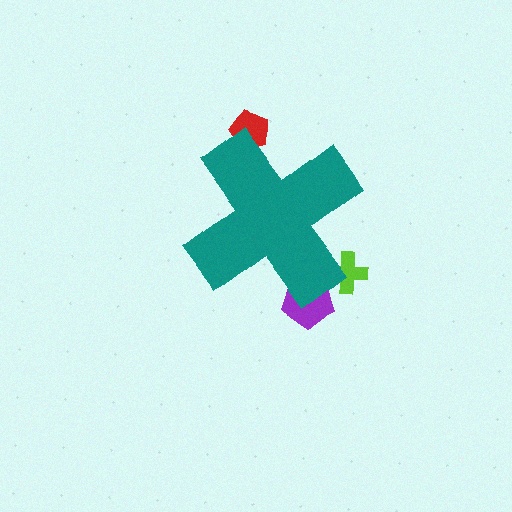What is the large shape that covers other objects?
A teal cross.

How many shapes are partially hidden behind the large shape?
3 shapes are partially hidden.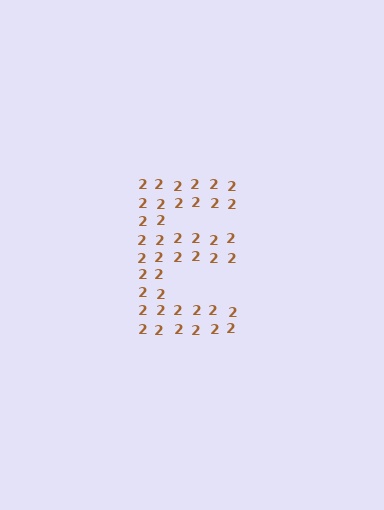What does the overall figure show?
The overall figure shows the letter E.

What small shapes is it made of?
It is made of small digit 2's.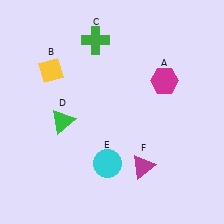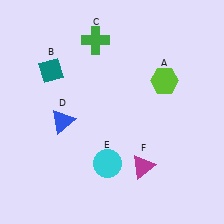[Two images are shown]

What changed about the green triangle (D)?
In Image 1, D is green. In Image 2, it changed to blue.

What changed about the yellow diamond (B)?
In Image 1, B is yellow. In Image 2, it changed to teal.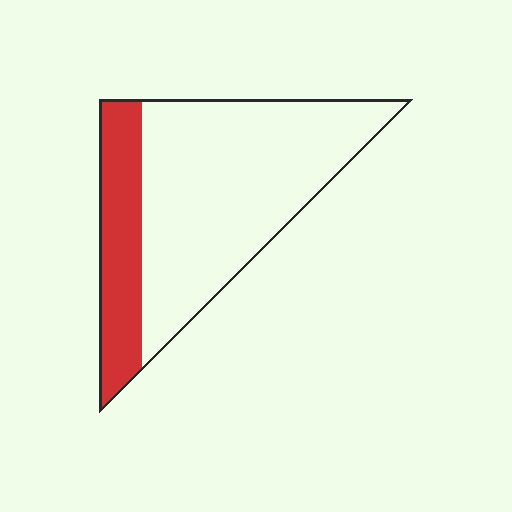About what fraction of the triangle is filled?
About one quarter (1/4).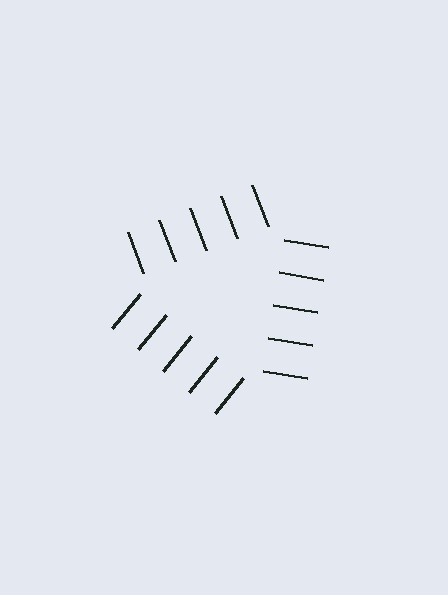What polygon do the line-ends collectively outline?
An illusory triangle — the line segments terminate on its edges but no continuous stroke is drawn.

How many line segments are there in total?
15 — 5 along each of the 3 edges.